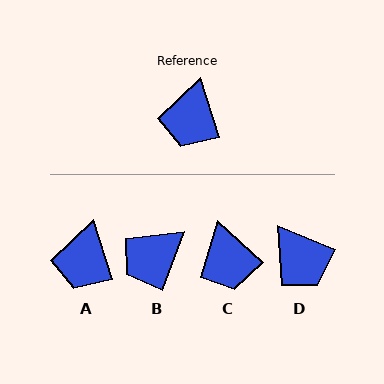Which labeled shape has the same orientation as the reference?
A.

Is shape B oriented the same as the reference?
No, it is off by about 37 degrees.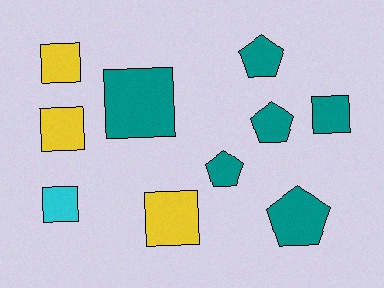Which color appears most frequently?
Teal, with 6 objects.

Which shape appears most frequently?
Square, with 6 objects.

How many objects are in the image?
There are 10 objects.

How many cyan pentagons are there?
There are no cyan pentagons.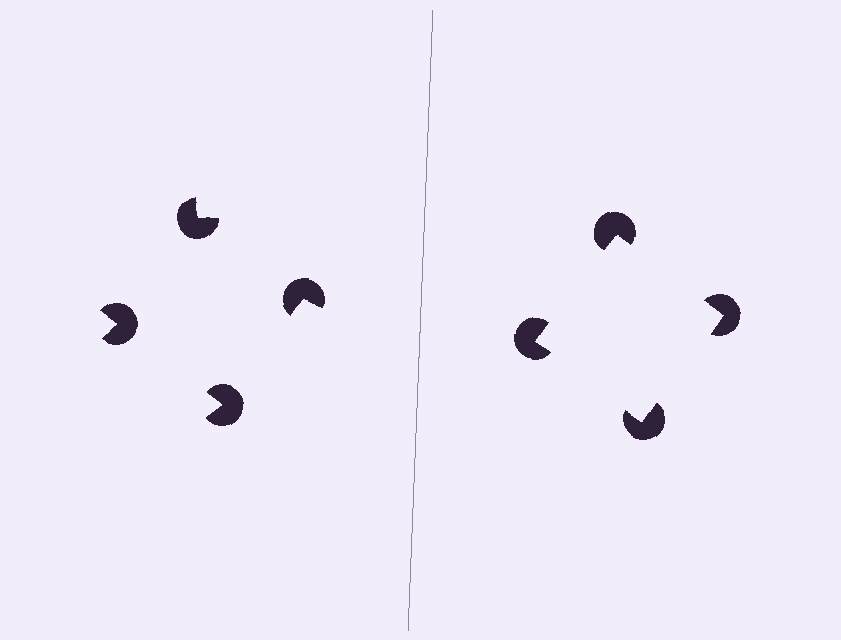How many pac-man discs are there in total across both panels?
8 — 4 on each side.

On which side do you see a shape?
An illusory square appears on the right side. On the left side the wedge cuts are rotated, so no coherent shape forms.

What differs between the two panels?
The pac-man discs are positioned identically on both sides; only the wedge orientations differ. On the right they align to a square; on the left they are misaligned.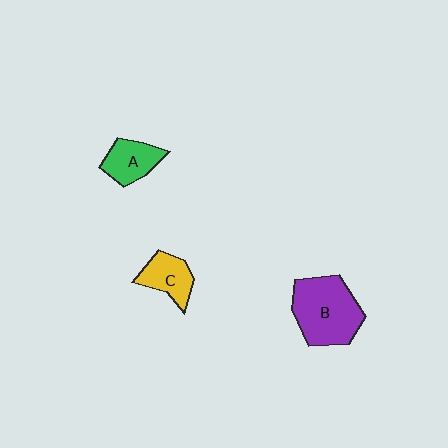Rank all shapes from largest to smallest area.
From largest to smallest: B (purple), A (green), C (yellow).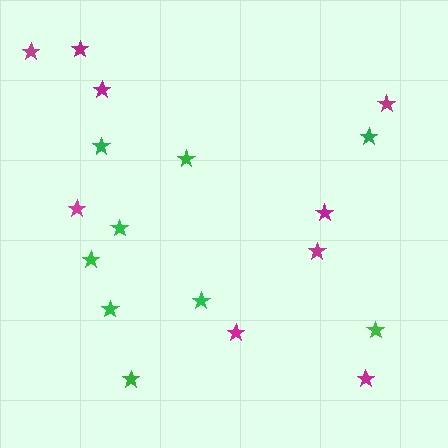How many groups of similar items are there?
There are 2 groups: one group of magenta stars (9) and one group of green stars (9).